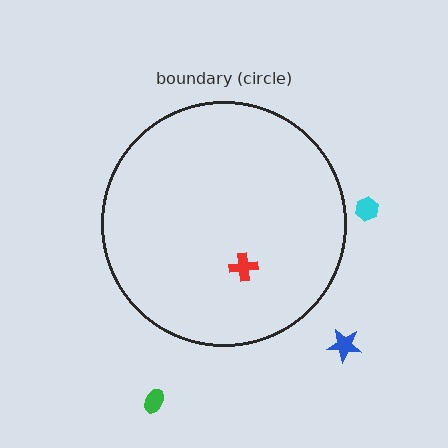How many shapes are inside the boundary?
1 inside, 3 outside.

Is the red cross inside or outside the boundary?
Inside.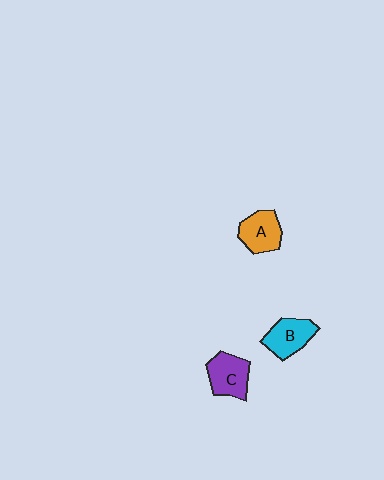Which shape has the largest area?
Shape C (purple).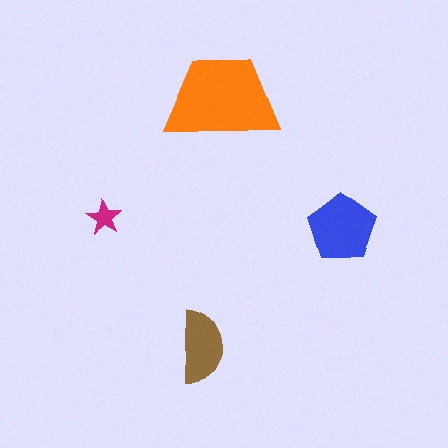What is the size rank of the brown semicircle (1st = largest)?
3rd.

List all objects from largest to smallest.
The orange trapezoid, the blue pentagon, the brown semicircle, the magenta star.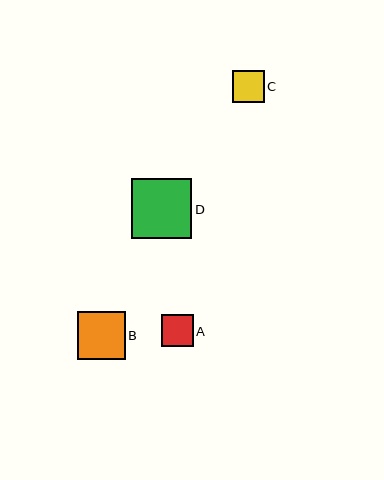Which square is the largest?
Square D is the largest with a size of approximately 60 pixels.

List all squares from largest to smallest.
From largest to smallest: D, B, C, A.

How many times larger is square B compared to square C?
Square B is approximately 1.5 times the size of square C.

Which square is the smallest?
Square A is the smallest with a size of approximately 32 pixels.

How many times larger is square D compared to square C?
Square D is approximately 1.9 times the size of square C.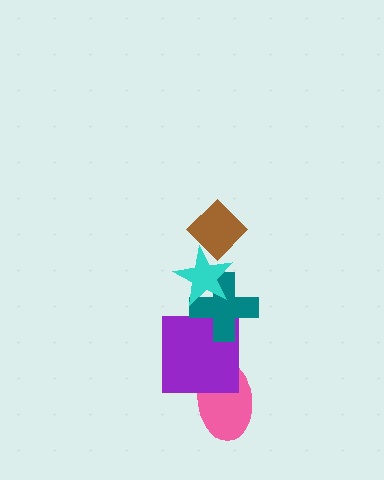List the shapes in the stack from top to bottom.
From top to bottom: the brown diamond, the cyan star, the teal cross, the purple square, the pink ellipse.